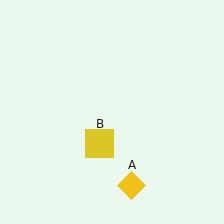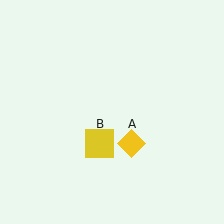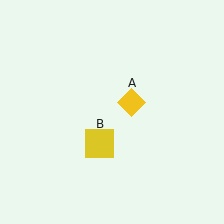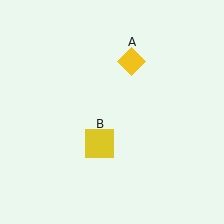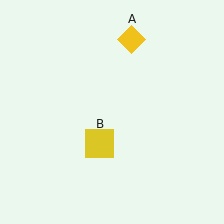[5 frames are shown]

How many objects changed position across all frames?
1 object changed position: yellow diamond (object A).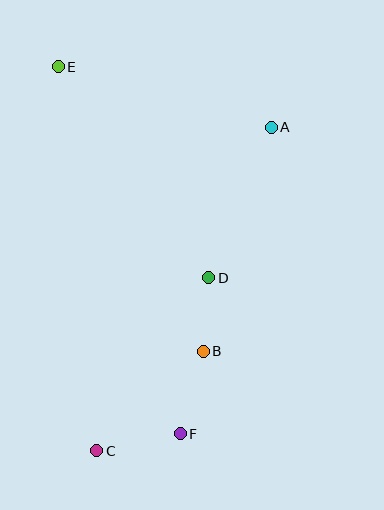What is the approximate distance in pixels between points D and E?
The distance between D and E is approximately 259 pixels.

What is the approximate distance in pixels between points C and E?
The distance between C and E is approximately 386 pixels.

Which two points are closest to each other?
Points B and D are closest to each other.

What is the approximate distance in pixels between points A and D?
The distance between A and D is approximately 163 pixels.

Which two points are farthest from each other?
Points E and F are farthest from each other.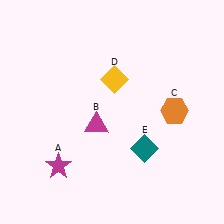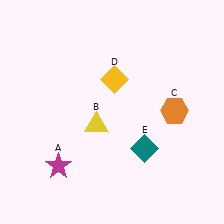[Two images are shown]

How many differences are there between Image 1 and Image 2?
There is 1 difference between the two images.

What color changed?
The triangle (B) changed from magenta in Image 1 to yellow in Image 2.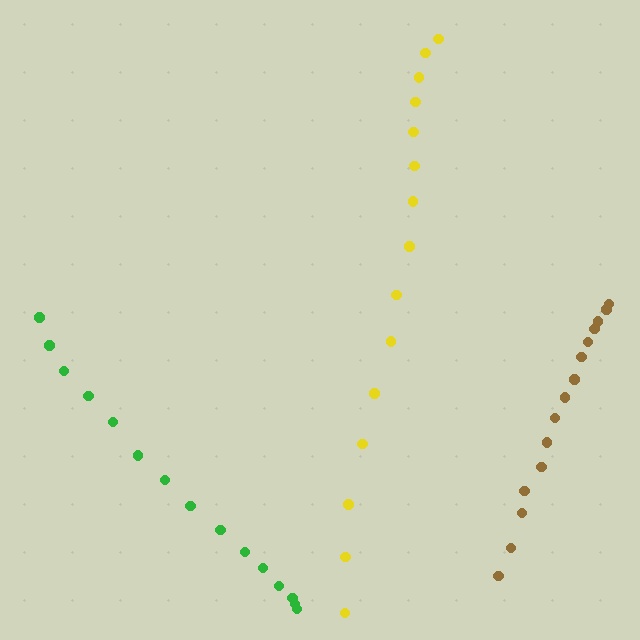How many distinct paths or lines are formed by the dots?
There are 3 distinct paths.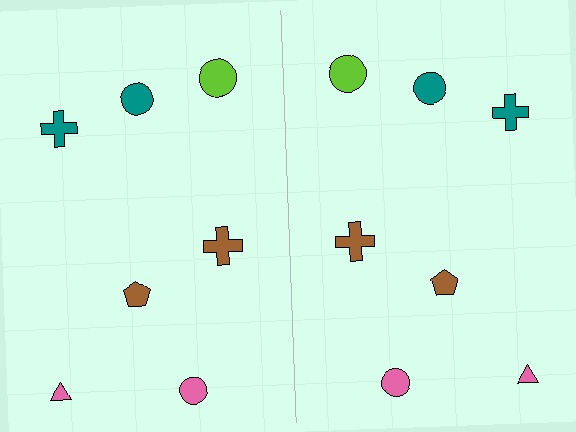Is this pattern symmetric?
Yes, this pattern has bilateral (reflection) symmetry.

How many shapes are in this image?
There are 14 shapes in this image.